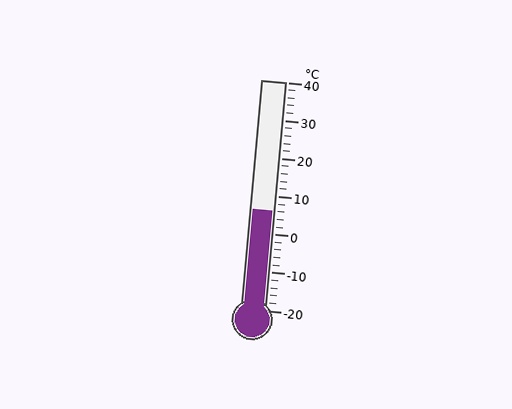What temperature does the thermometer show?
The thermometer shows approximately 6°C.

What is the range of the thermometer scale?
The thermometer scale ranges from -20°C to 40°C.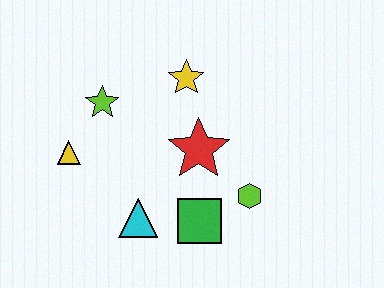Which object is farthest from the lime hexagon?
The yellow triangle is farthest from the lime hexagon.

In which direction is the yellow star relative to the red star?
The yellow star is above the red star.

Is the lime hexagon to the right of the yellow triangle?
Yes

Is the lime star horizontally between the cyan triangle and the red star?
No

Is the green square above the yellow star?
No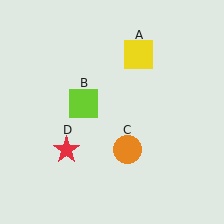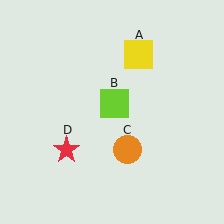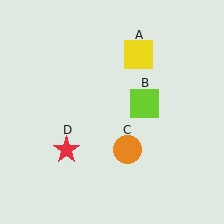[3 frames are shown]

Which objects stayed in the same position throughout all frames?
Yellow square (object A) and orange circle (object C) and red star (object D) remained stationary.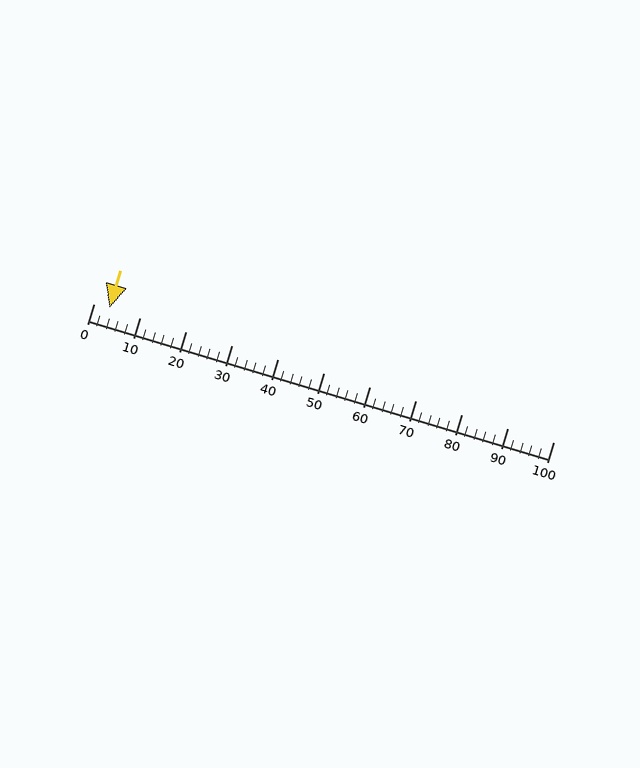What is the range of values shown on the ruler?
The ruler shows values from 0 to 100.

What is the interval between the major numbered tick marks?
The major tick marks are spaced 10 units apart.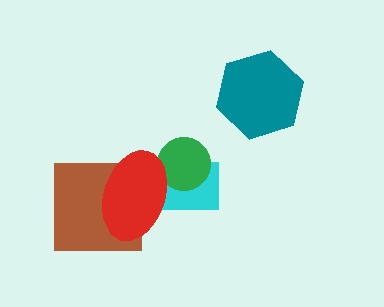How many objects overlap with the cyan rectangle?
2 objects overlap with the cyan rectangle.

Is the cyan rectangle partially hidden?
Yes, it is partially covered by another shape.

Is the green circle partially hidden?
Yes, it is partially covered by another shape.